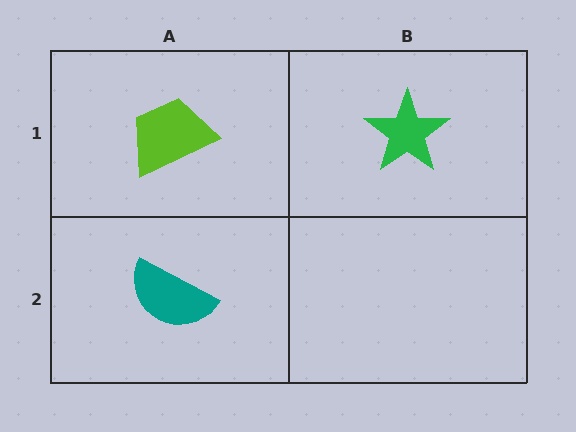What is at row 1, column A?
A lime trapezoid.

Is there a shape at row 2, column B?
No, that cell is empty.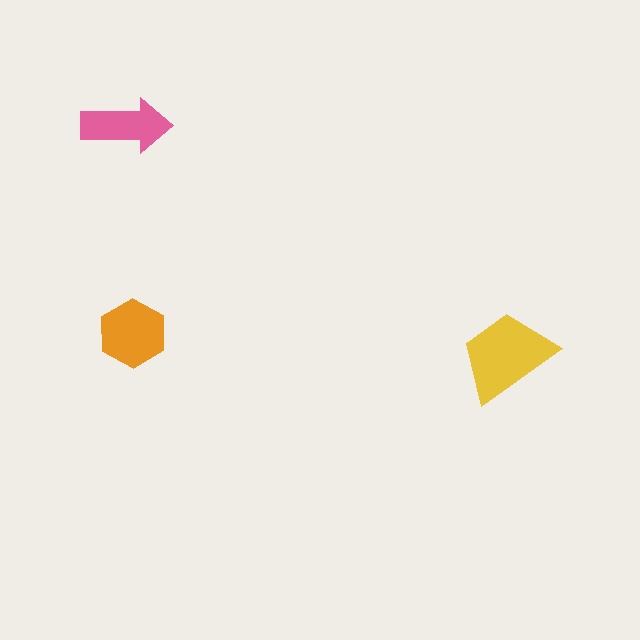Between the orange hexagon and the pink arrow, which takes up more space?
The orange hexagon.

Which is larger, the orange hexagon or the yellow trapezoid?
The yellow trapezoid.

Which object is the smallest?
The pink arrow.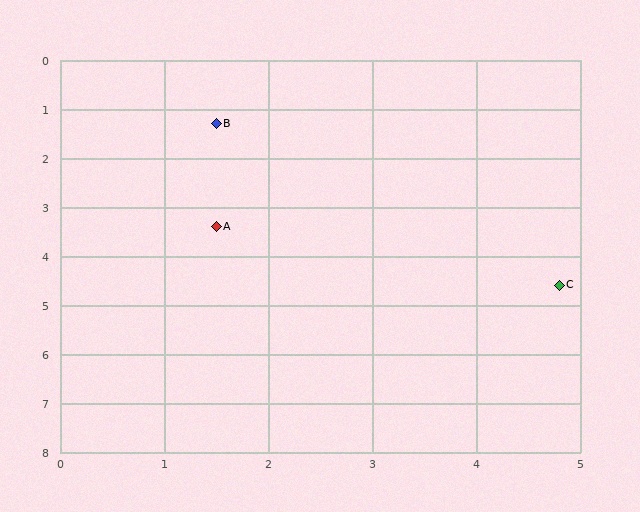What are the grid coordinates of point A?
Point A is at approximately (1.5, 3.4).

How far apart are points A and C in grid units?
Points A and C are about 3.5 grid units apart.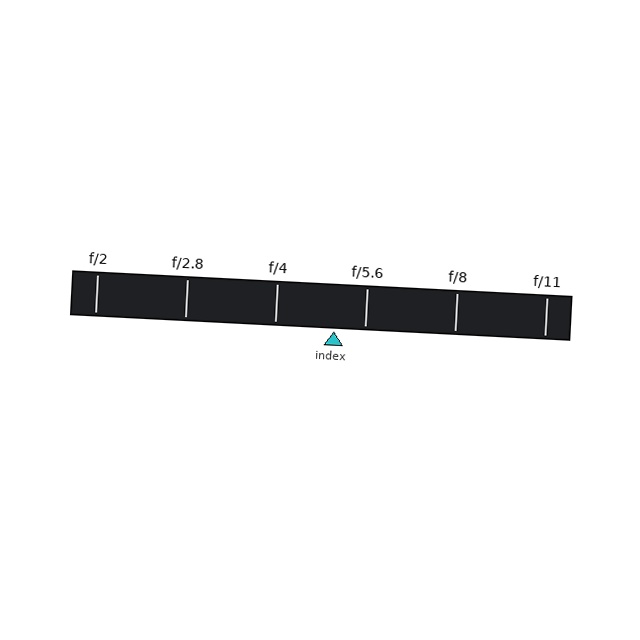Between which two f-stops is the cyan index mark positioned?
The index mark is between f/4 and f/5.6.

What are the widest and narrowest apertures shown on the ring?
The widest aperture shown is f/2 and the narrowest is f/11.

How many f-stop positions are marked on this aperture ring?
There are 6 f-stop positions marked.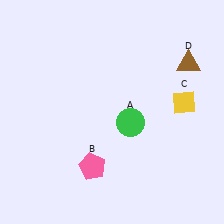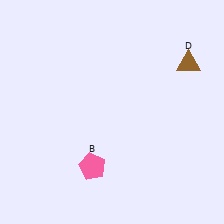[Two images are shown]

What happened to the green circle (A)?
The green circle (A) was removed in Image 2. It was in the bottom-right area of Image 1.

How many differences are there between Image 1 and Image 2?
There are 2 differences between the two images.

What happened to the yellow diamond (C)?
The yellow diamond (C) was removed in Image 2. It was in the top-right area of Image 1.